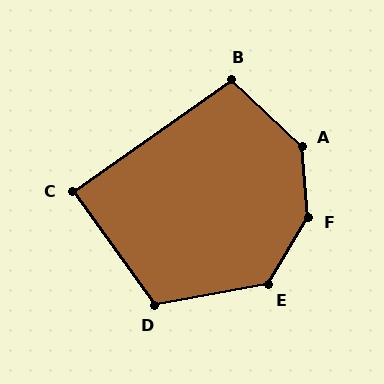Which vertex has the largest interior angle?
F, at approximately 144 degrees.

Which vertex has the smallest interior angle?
C, at approximately 90 degrees.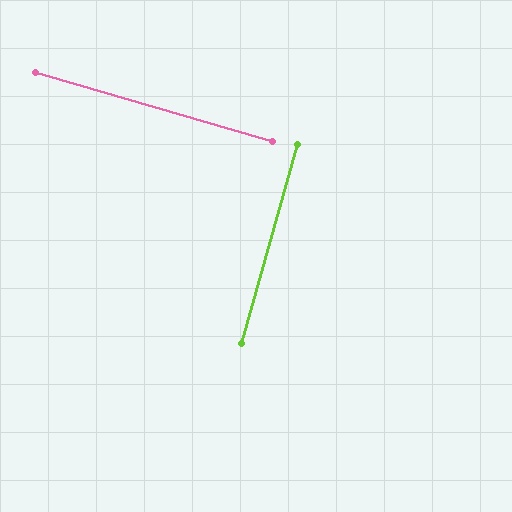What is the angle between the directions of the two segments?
Approximately 89 degrees.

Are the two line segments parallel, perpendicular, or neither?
Perpendicular — they meet at approximately 89°.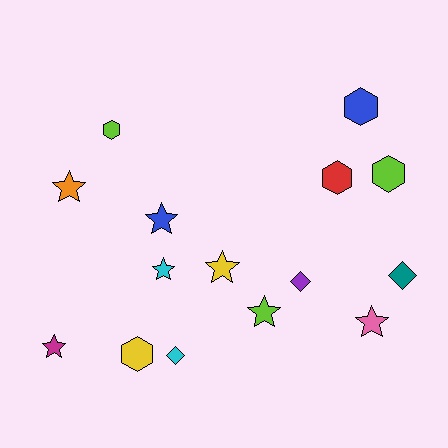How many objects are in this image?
There are 15 objects.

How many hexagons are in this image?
There are 5 hexagons.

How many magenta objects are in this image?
There is 1 magenta object.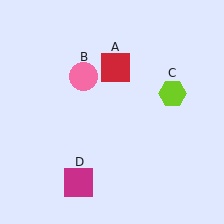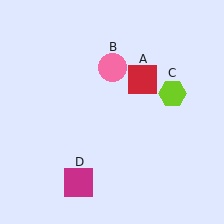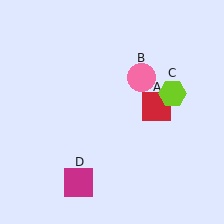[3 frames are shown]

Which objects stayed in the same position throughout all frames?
Lime hexagon (object C) and magenta square (object D) remained stationary.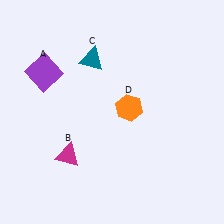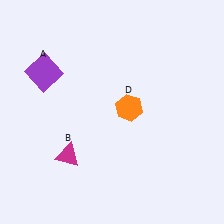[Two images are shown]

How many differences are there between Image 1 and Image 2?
There is 1 difference between the two images.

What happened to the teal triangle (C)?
The teal triangle (C) was removed in Image 2. It was in the top-left area of Image 1.